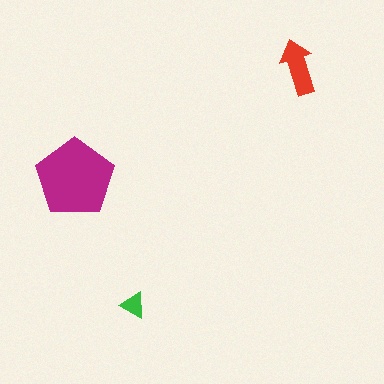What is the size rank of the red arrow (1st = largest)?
2nd.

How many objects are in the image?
There are 3 objects in the image.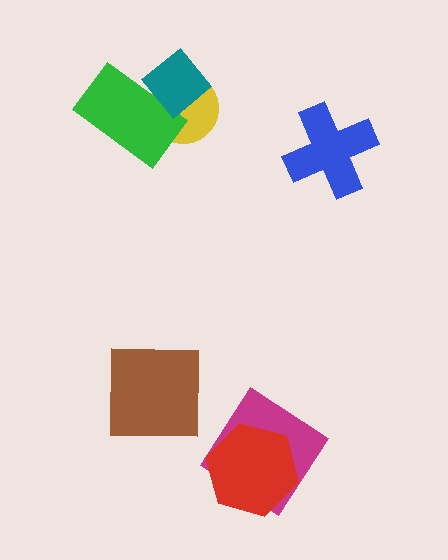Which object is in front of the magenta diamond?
The red hexagon is in front of the magenta diamond.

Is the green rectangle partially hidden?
Yes, it is partially covered by another shape.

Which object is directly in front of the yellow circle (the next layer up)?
The green rectangle is directly in front of the yellow circle.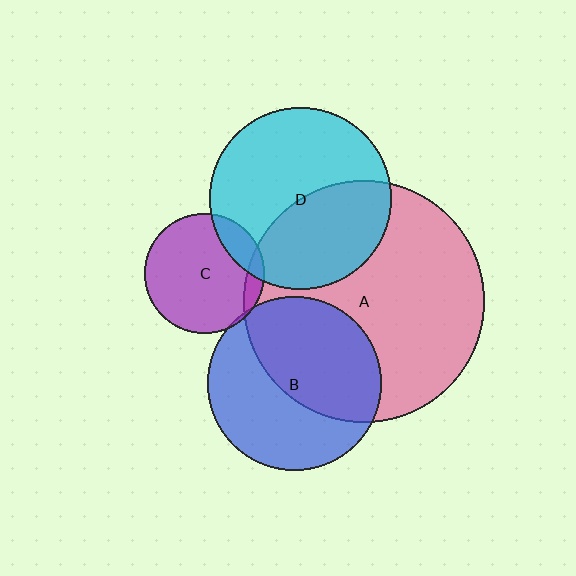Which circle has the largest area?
Circle A (pink).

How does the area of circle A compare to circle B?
Approximately 1.9 times.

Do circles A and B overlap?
Yes.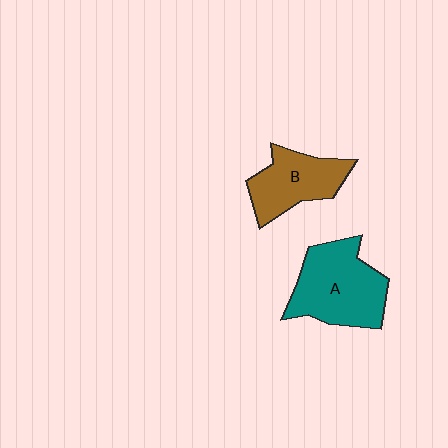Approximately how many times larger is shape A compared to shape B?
Approximately 1.4 times.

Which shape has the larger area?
Shape A (teal).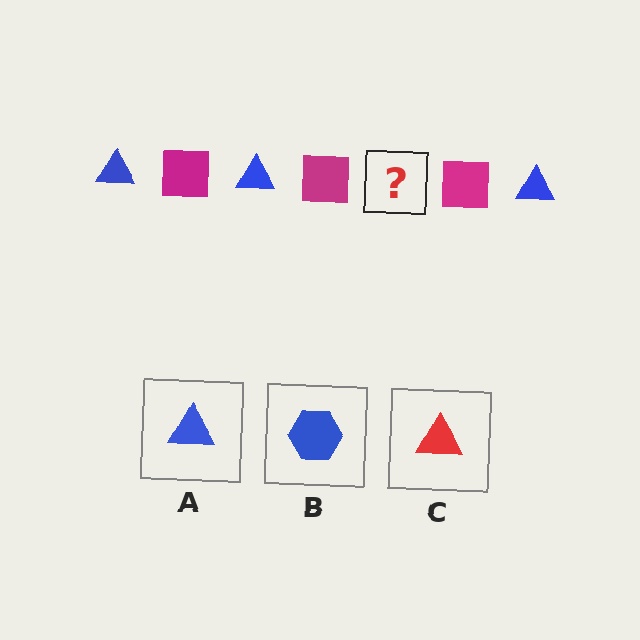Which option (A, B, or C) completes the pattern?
A.